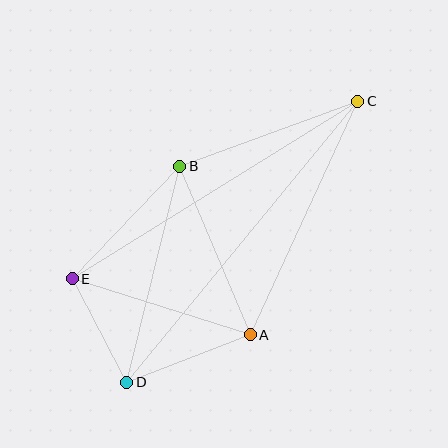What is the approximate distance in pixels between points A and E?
The distance between A and E is approximately 187 pixels.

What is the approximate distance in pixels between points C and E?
The distance between C and E is approximately 336 pixels.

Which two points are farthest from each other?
Points C and D are farthest from each other.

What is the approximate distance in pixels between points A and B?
The distance between A and B is approximately 183 pixels.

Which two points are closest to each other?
Points D and E are closest to each other.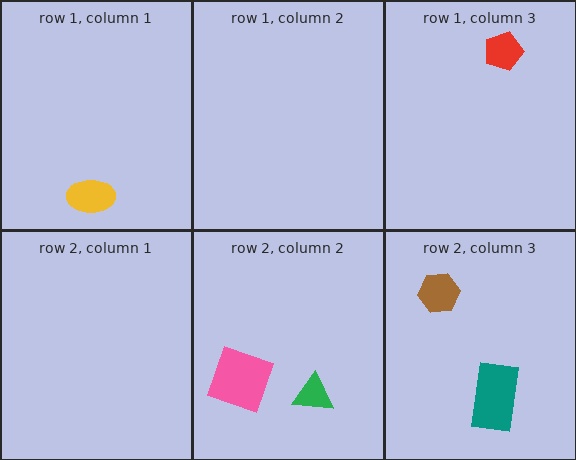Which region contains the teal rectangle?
The row 2, column 3 region.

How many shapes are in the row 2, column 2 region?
2.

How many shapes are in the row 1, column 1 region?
1.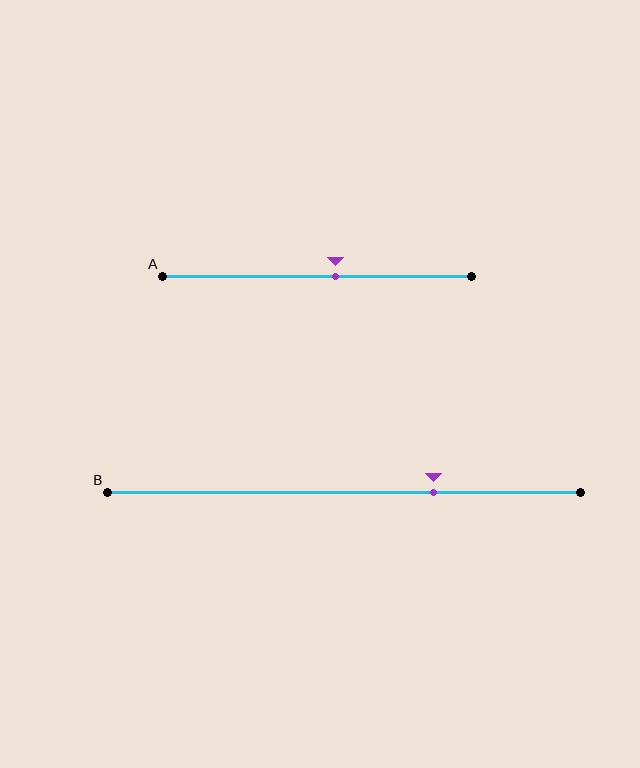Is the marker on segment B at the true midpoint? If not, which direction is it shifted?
No, the marker on segment B is shifted to the right by about 19% of the segment length.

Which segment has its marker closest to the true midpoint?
Segment A has its marker closest to the true midpoint.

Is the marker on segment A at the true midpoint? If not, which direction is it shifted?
No, the marker on segment A is shifted to the right by about 6% of the segment length.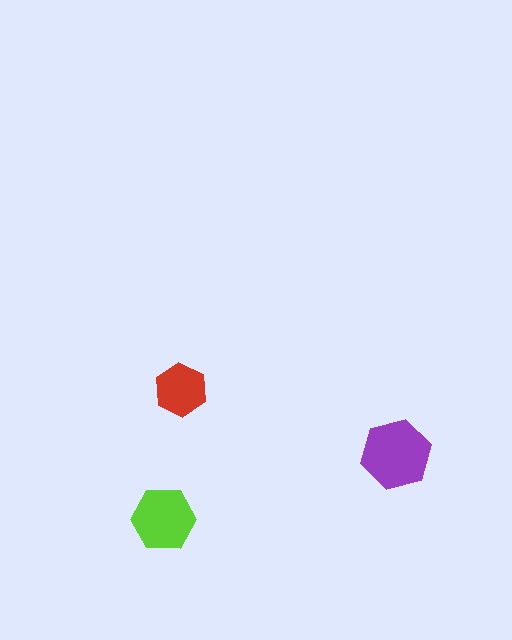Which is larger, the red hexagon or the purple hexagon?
The purple one.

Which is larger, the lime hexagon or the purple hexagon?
The purple one.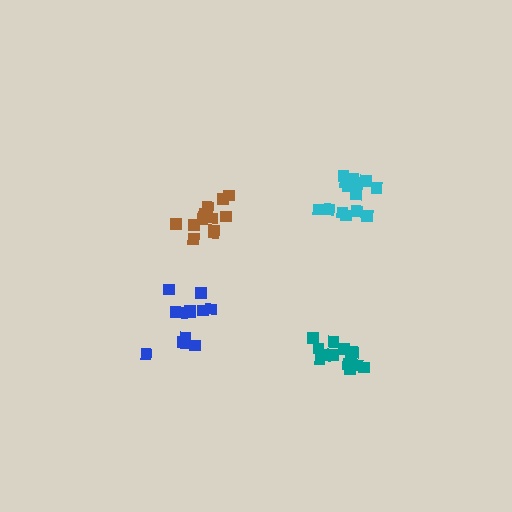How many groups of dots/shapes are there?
There are 4 groups.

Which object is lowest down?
The teal cluster is bottommost.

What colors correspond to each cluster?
The clusters are colored: blue, brown, cyan, teal.